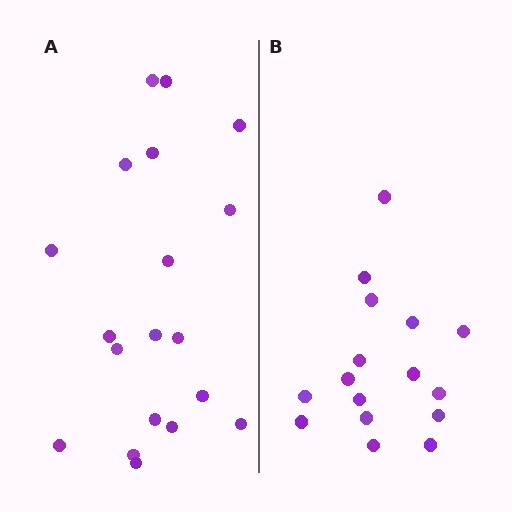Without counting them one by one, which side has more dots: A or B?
Region A (the left region) has more dots.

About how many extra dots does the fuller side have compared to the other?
Region A has just a few more — roughly 2 or 3 more dots than region B.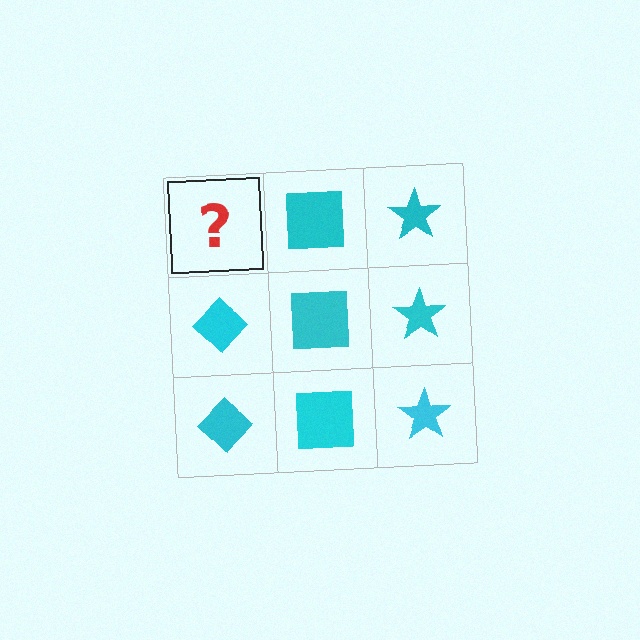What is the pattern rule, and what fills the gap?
The rule is that each column has a consistent shape. The gap should be filled with a cyan diamond.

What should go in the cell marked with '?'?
The missing cell should contain a cyan diamond.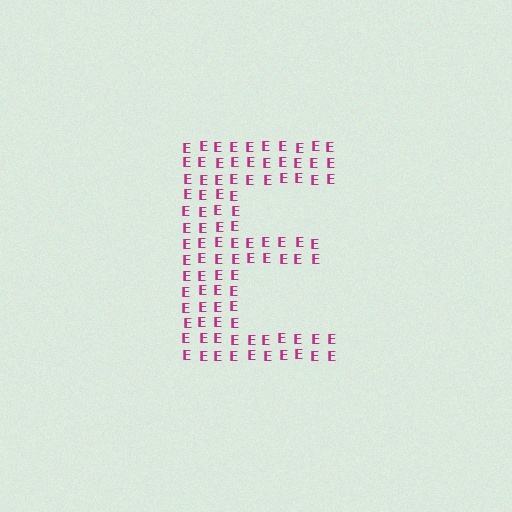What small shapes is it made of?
It is made of small letter E's.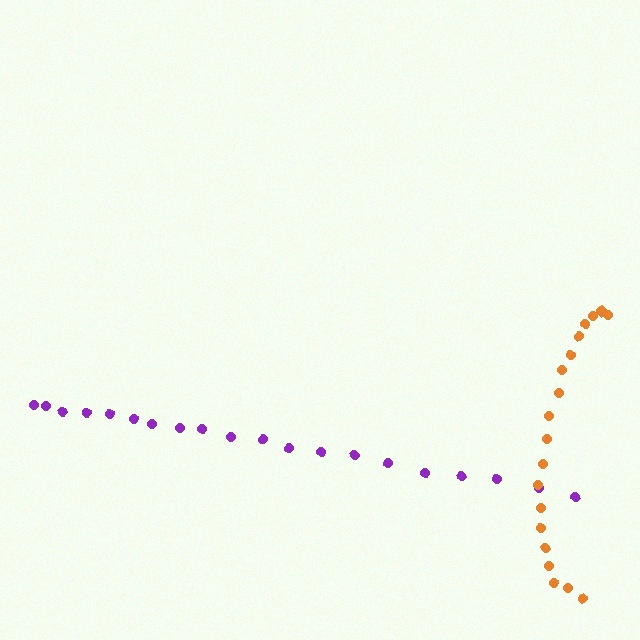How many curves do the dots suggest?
There are 2 distinct paths.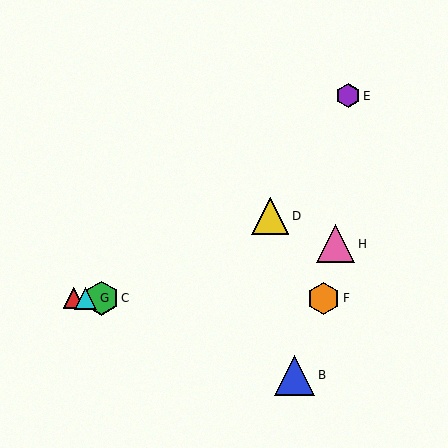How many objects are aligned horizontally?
4 objects (A, C, F, G) are aligned horizontally.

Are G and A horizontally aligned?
Yes, both are at y≈298.